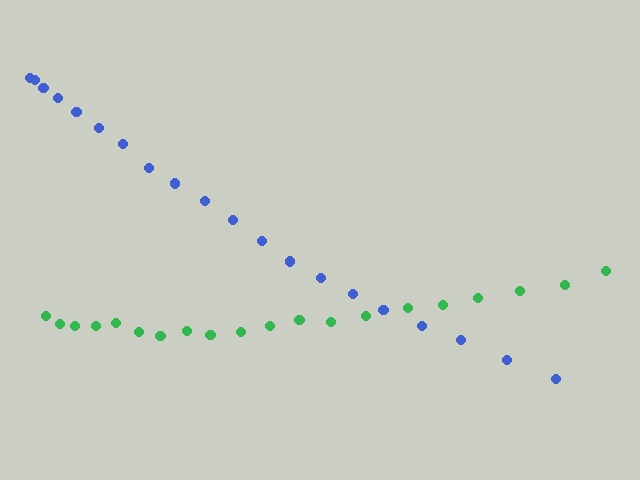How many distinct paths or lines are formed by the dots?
There are 2 distinct paths.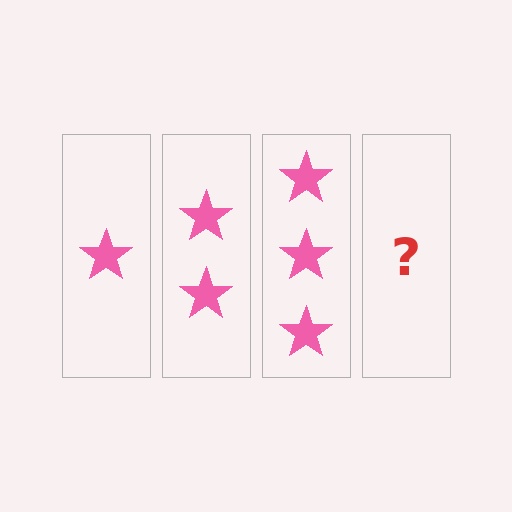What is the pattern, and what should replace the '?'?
The pattern is that each step adds one more star. The '?' should be 4 stars.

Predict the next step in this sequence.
The next step is 4 stars.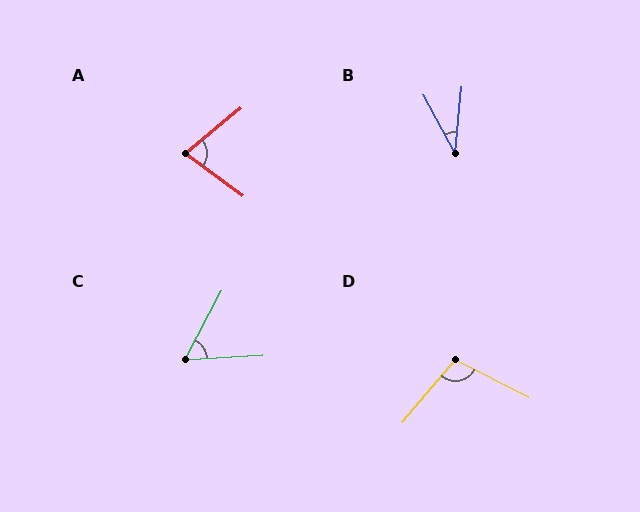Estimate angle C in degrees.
Approximately 58 degrees.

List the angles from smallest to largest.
B (34°), C (58°), A (76°), D (103°).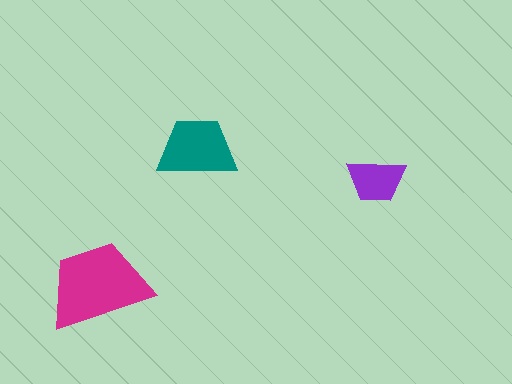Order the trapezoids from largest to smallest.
the magenta one, the teal one, the purple one.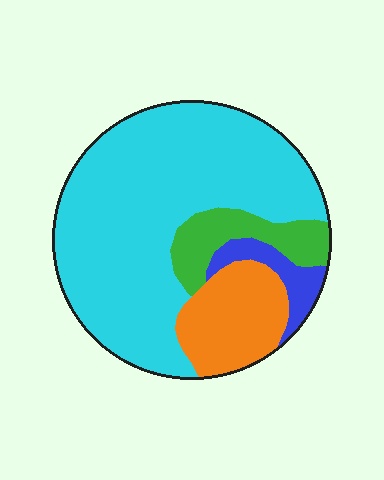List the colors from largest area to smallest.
From largest to smallest: cyan, orange, green, blue.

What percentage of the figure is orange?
Orange covers 16% of the figure.